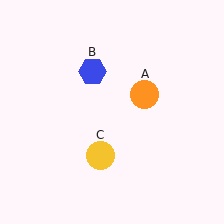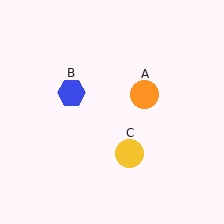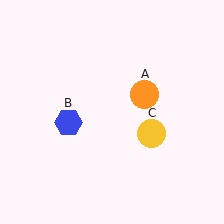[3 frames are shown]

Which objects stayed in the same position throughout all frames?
Orange circle (object A) remained stationary.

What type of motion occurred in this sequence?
The blue hexagon (object B), yellow circle (object C) rotated counterclockwise around the center of the scene.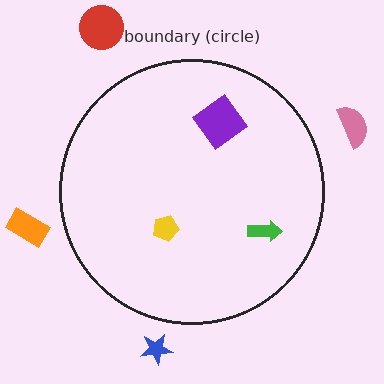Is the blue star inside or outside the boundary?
Outside.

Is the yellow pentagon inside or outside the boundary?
Inside.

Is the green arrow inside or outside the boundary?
Inside.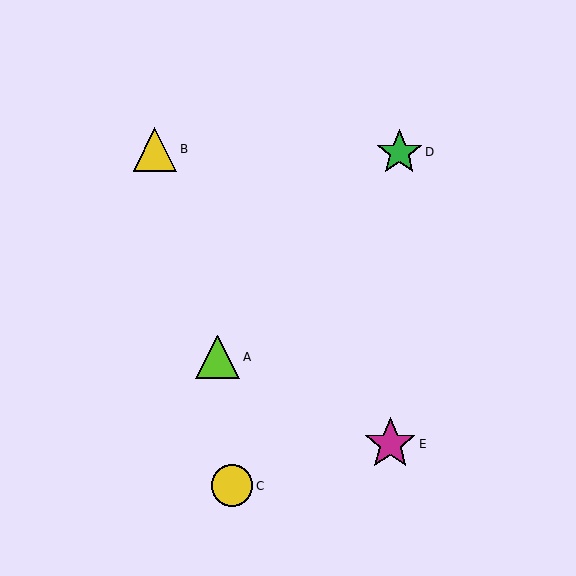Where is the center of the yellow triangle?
The center of the yellow triangle is at (155, 149).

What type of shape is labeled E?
Shape E is a magenta star.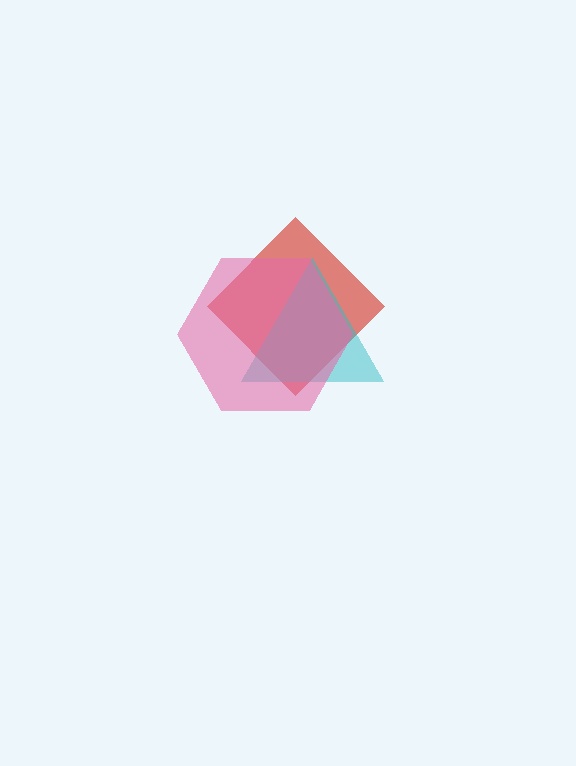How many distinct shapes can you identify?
There are 3 distinct shapes: a red diamond, a cyan triangle, a pink hexagon.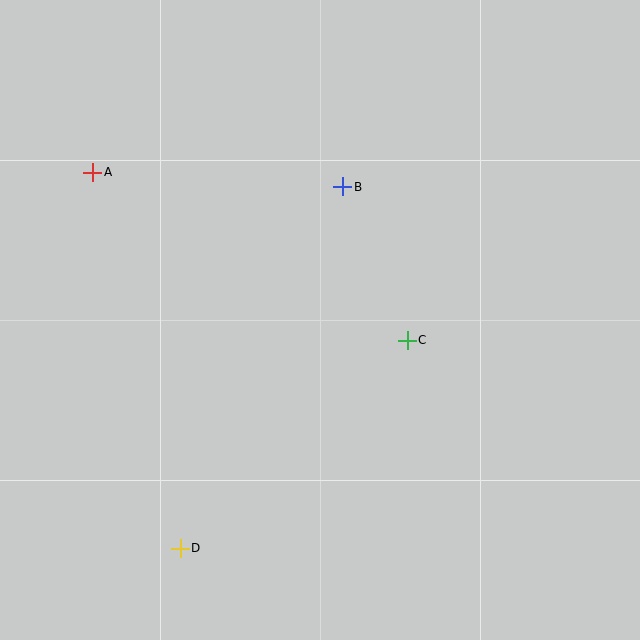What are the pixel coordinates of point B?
Point B is at (343, 187).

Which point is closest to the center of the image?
Point C at (407, 340) is closest to the center.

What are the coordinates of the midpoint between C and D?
The midpoint between C and D is at (294, 444).